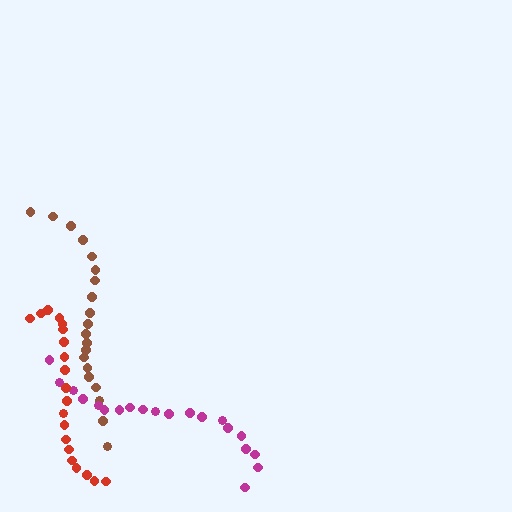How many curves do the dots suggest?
There are 3 distinct paths.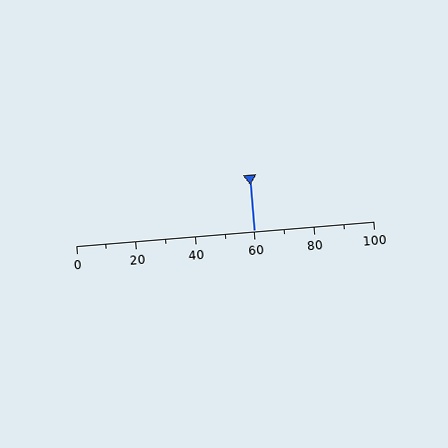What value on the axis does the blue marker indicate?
The marker indicates approximately 60.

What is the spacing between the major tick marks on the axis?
The major ticks are spaced 20 apart.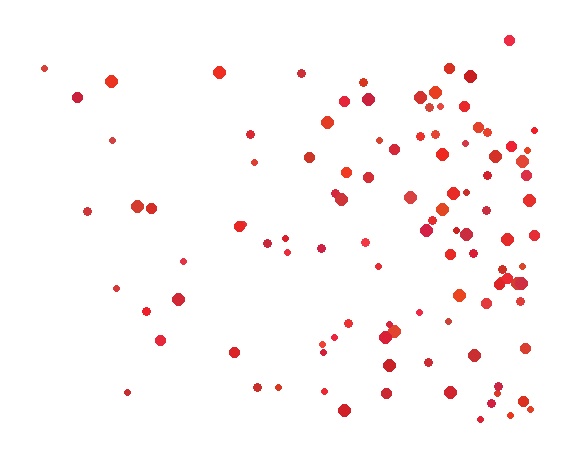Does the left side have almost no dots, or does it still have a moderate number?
Still a moderate number, just noticeably fewer than the right.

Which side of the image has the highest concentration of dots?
The right.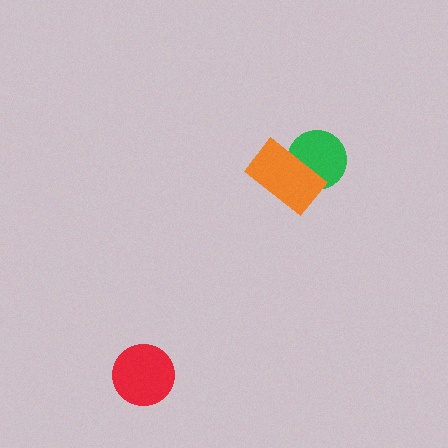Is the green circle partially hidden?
Yes, it is partially covered by another shape.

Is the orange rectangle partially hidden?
No, no other shape covers it.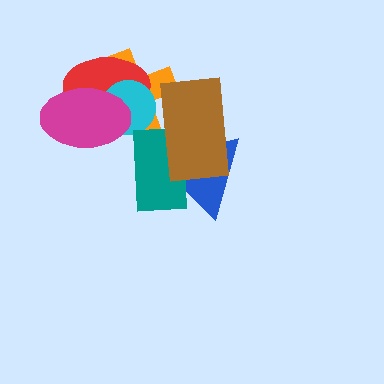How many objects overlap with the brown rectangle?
3 objects overlap with the brown rectangle.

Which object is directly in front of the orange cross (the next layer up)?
The red ellipse is directly in front of the orange cross.